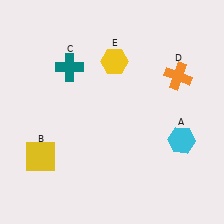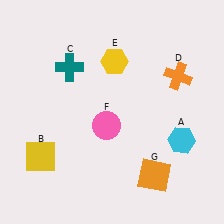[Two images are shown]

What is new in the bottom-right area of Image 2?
An orange square (G) was added in the bottom-right area of Image 2.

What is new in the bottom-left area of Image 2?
A pink circle (F) was added in the bottom-left area of Image 2.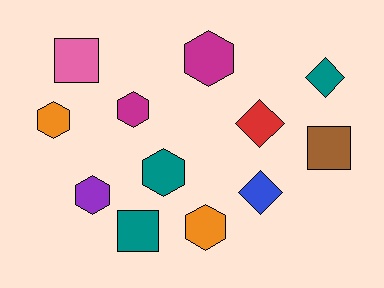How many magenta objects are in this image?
There are 2 magenta objects.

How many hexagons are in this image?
There are 6 hexagons.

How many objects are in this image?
There are 12 objects.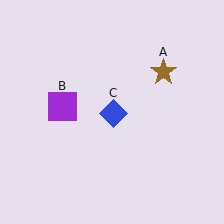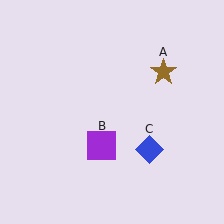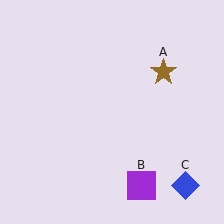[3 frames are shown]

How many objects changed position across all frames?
2 objects changed position: purple square (object B), blue diamond (object C).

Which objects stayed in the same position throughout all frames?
Brown star (object A) remained stationary.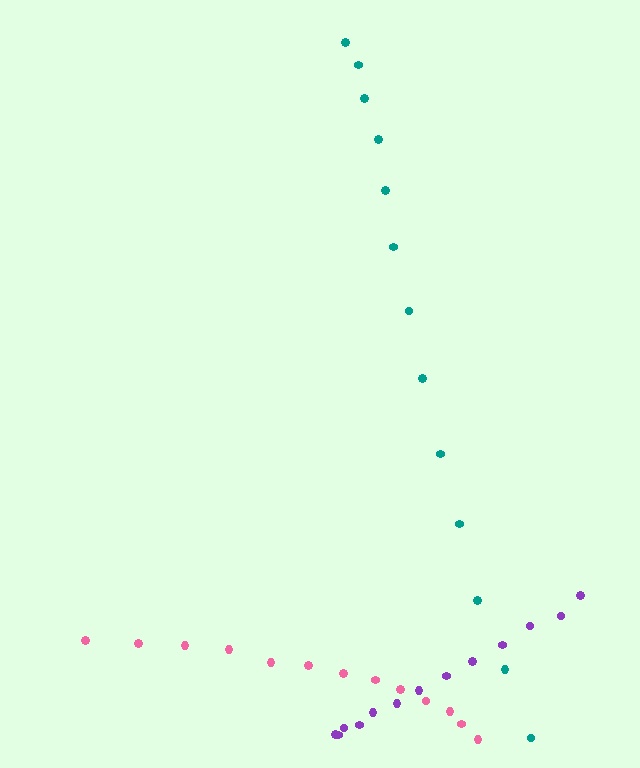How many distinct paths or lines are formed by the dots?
There are 3 distinct paths.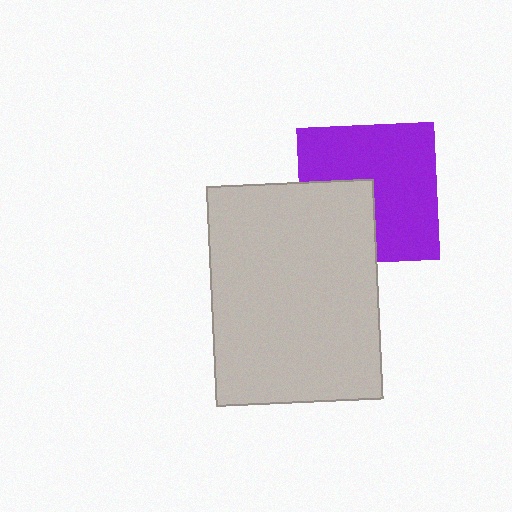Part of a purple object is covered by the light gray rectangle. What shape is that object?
It is a square.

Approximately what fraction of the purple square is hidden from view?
Roughly 34% of the purple square is hidden behind the light gray rectangle.